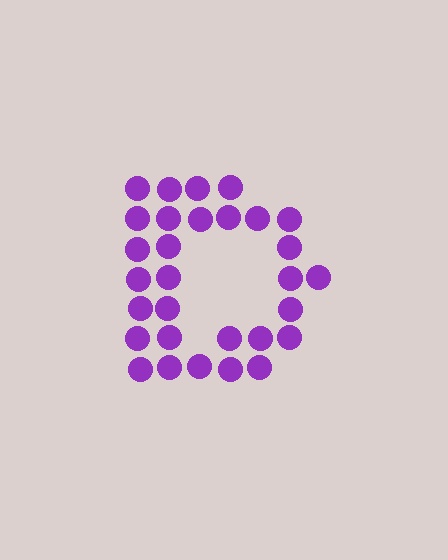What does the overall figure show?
The overall figure shows the letter D.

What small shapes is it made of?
It is made of small circles.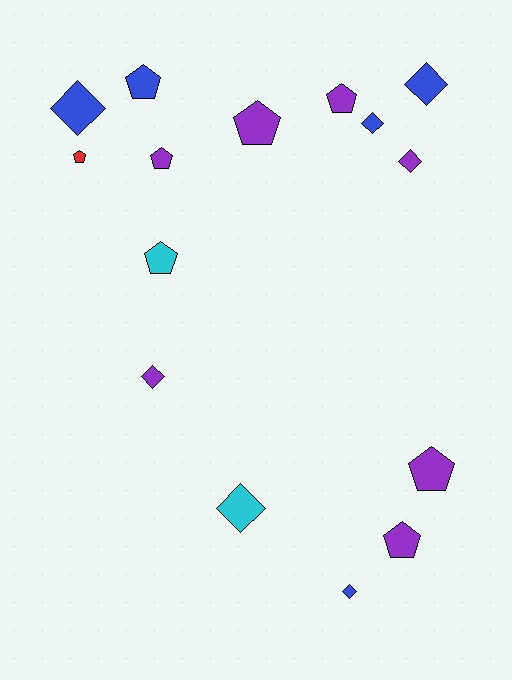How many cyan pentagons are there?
There is 1 cyan pentagon.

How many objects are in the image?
There are 15 objects.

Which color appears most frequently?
Purple, with 7 objects.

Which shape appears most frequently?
Pentagon, with 8 objects.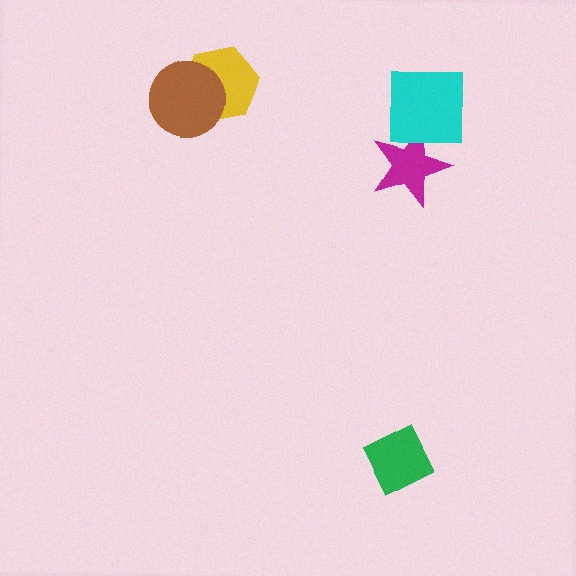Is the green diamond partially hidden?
No, no other shape covers it.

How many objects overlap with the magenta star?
1 object overlaps with the magenta star.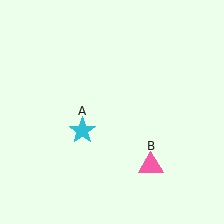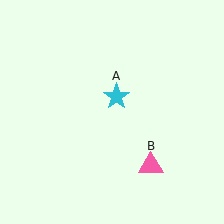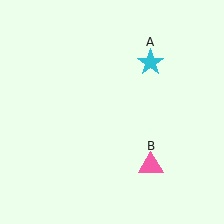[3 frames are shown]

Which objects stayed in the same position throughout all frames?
Pink triangle (object B) remained stationary.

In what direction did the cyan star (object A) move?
The cyan star (object A) moved up and to the right.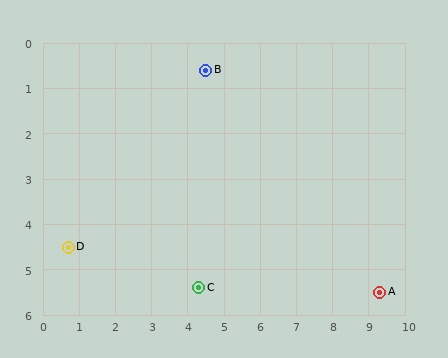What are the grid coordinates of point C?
Point C is at approximately (4.3, 5.4).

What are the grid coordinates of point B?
Point B is at approximately (4.5, 0.6).